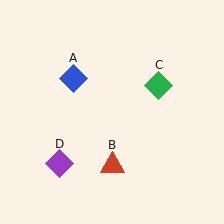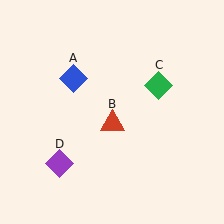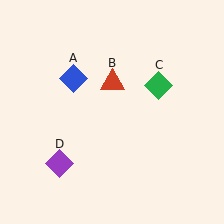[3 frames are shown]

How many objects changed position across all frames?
1 object changed position: red triangle (object B).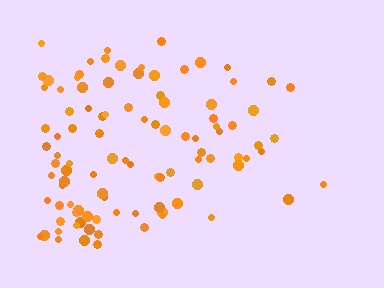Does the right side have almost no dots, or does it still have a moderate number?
Still a moderate number, just noticeably fewer than the left.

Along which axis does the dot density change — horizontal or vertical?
Horizontal.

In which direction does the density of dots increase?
From right to left, with the left side densest.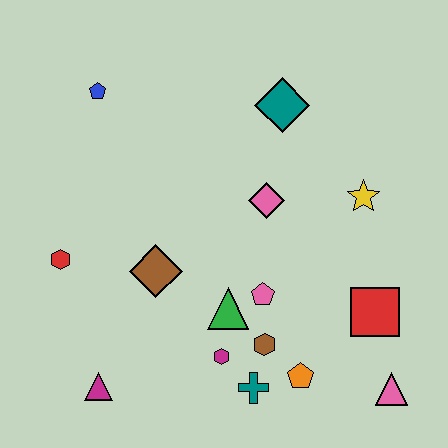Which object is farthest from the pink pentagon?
The blue pentagon is farthest from the pink pentagon.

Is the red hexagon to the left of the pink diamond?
Yes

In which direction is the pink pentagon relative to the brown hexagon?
The pink pentagon is above the brown hexagon.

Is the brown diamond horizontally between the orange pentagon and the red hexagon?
Yes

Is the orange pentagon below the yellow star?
Yes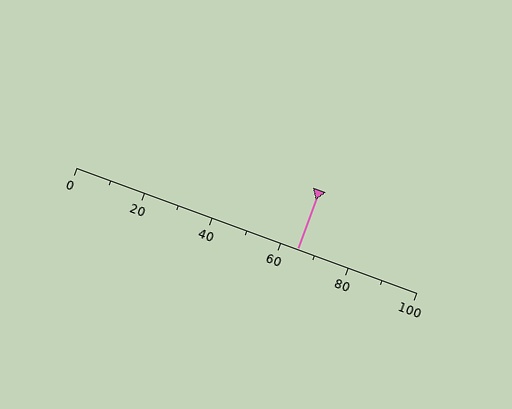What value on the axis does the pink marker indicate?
The marker indicates approximately 65.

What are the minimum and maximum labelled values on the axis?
The axis runs from 0 to 100.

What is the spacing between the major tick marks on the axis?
The major ticks are spaced 20 apart.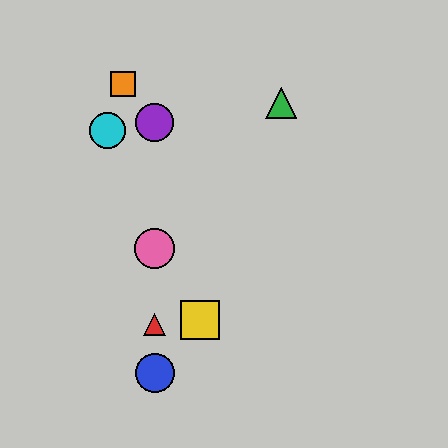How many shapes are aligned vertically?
4 shapes (the red triangle, the blue circle, the purple circle, the pink circle) are aligned vertically.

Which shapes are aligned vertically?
The red triangle, the blue circle, the purple circle, the pink circle are aligned vertically.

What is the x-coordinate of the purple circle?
The purple circle is at x≈155.